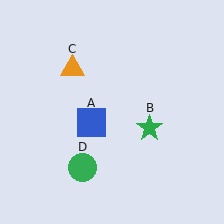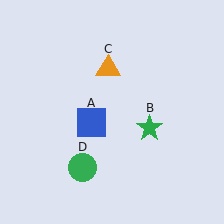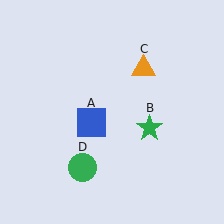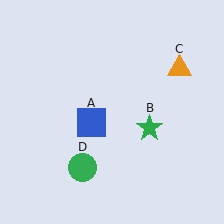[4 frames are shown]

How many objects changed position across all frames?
1 object changed position: orange triangle (object C).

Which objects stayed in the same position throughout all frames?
Blue square (object A) and green star (object B) and green circle (object D) remained stationary.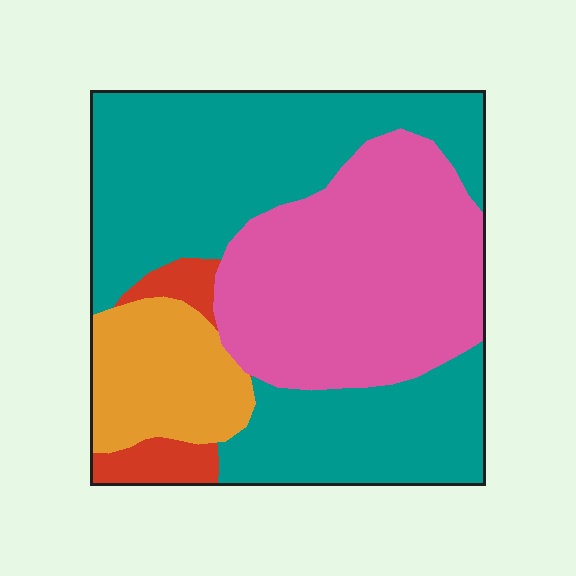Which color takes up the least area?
Red, at roughly 5%.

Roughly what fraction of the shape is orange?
Orange covers roughly 15% of the shape.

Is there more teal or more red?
Teal.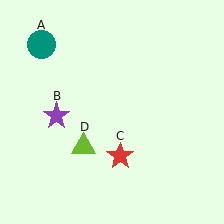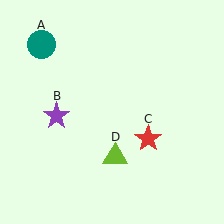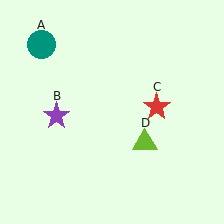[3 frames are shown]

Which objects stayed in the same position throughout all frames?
Teal circle (object A) and purple star (object B) remained stationary.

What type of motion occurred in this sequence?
The red star (object C), lime triangle (object D) rotated counterclockwise around the center of the scene.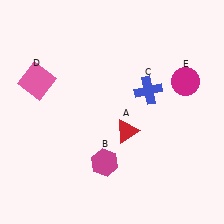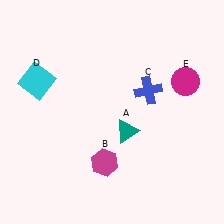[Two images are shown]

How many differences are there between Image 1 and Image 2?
There are 2 differences between the two images.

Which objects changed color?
A changed from red to teal. D changed from pink to cyan.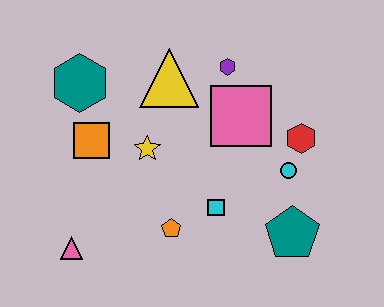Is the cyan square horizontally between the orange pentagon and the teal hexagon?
No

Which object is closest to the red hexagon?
The cyan circle is closest to the red hexagon.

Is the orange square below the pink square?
Yes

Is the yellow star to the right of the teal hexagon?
Yes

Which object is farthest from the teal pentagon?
The teal hexagon is farthest from the teal pentagon.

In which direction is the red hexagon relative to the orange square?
The red hexagon is to the right of the orange square.